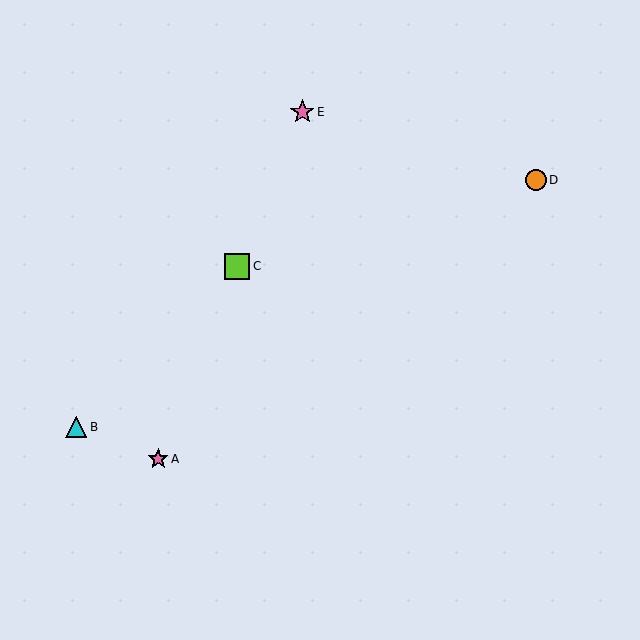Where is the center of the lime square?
The center of the lime square is at (237, 266).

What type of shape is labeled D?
Shape D is an orange circle.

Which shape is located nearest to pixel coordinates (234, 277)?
The lime square (labeled C) at (237, 266) is nearest to that location.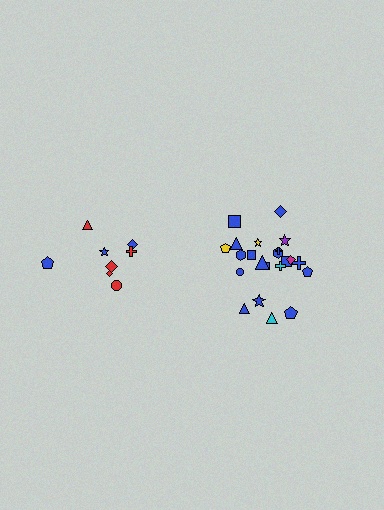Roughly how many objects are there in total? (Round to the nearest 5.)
Roughly 30 objects in total.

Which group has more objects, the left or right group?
The right group.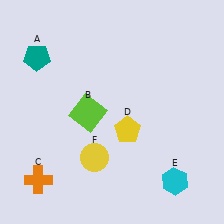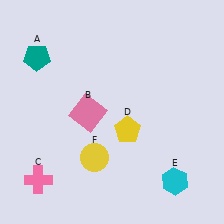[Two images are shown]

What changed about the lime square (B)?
In Image 1, B is lime. In Image 2, it changed to pink.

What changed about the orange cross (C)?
In Image 1, C is orange. In Image 2, it changed to pink.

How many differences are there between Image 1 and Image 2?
There are 2 differences between the two images.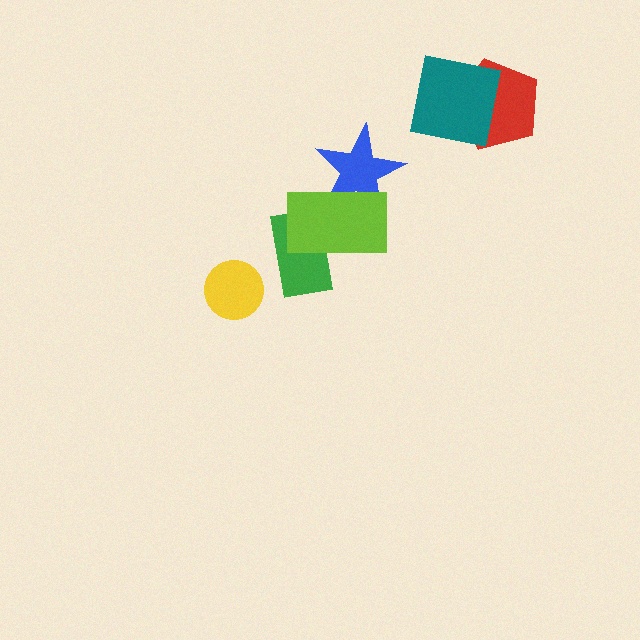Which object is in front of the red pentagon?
The teal square is in front of the red pentagon.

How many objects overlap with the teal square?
1 object overlaps with the teal square.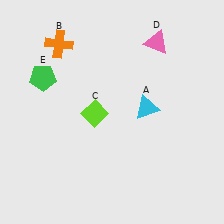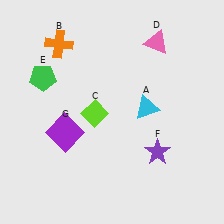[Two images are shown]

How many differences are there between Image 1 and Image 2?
There are 2 differences between the two images.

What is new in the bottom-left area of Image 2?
A purple square (G) was added in the bottom-left area of Image 2.